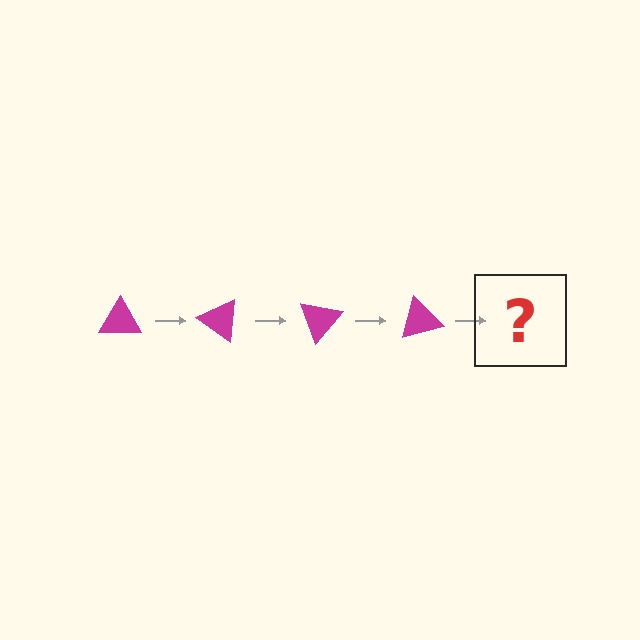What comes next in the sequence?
The next element should be a magenta triangle rotated 140 degrees.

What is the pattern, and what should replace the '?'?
The pattern is that the triangle rotates 35 degrees each step. The '?' should be a magenta triangle rotated 140 degrees.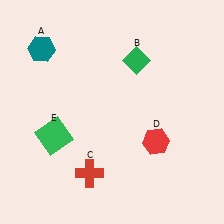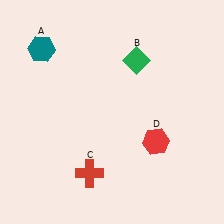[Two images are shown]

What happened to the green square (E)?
The green square (E) was removed in Image 2. It was in the bottom-left area of Image 1.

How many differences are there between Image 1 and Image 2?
There is 1 difference between the two images.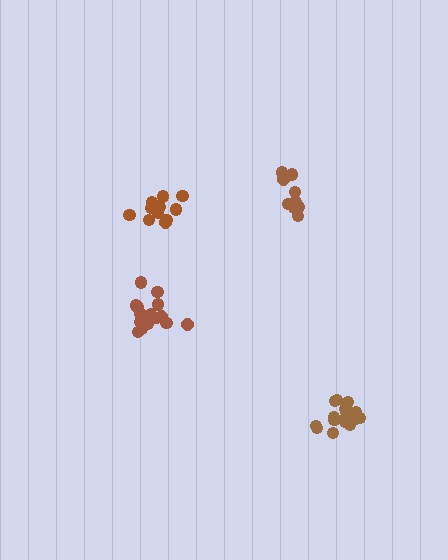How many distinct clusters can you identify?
There are 4 distinct clusters.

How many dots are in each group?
Group 1: 17 dots, Group 2: 12 dots, Group 3: 17 dots, Group 4: 11 dots (57 total).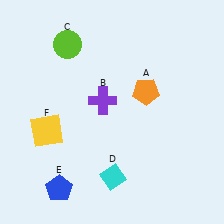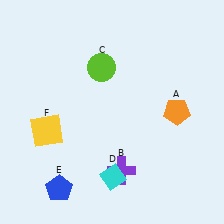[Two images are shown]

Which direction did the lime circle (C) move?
The lime circle (C) moved right.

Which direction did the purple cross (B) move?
The purple cross (B) moved down.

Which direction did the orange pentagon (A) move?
The orange pentagon (A) moved right.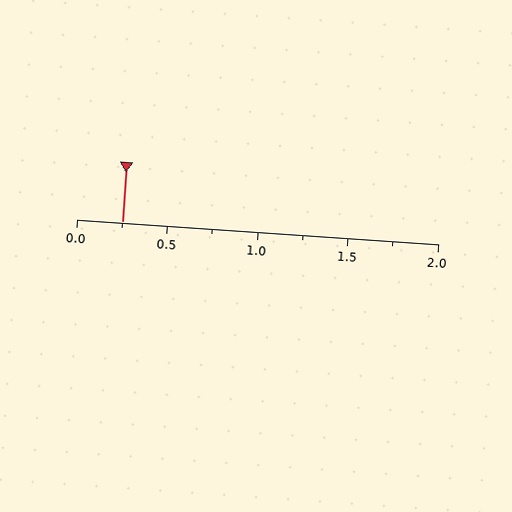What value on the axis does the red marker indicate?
The marker indicates approximately 0.25.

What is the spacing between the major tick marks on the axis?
The major ticks are spaced 0.5 apart.